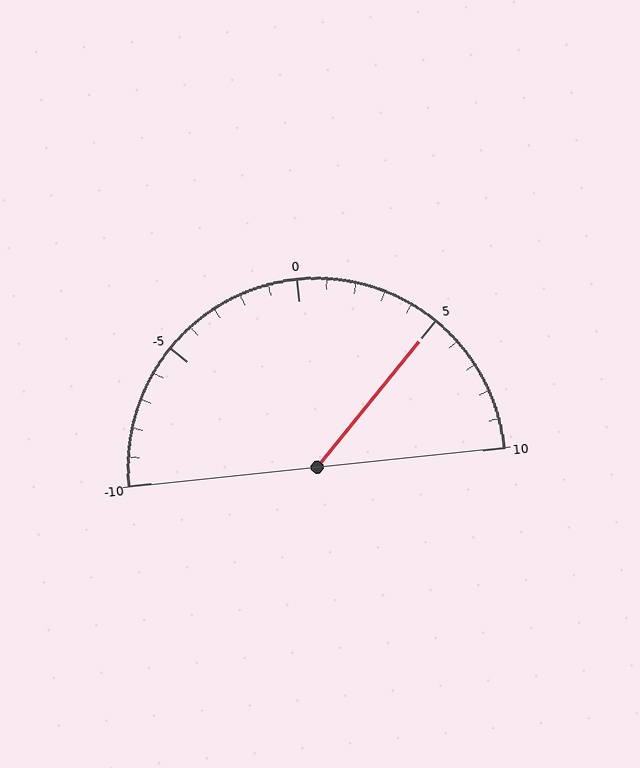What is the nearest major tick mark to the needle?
The nearest major tick mark is 5.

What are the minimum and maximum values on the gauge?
The gauge ranges from -10 to 10.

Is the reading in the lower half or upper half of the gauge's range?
The reading is in the upper half of the range (-10 to 10).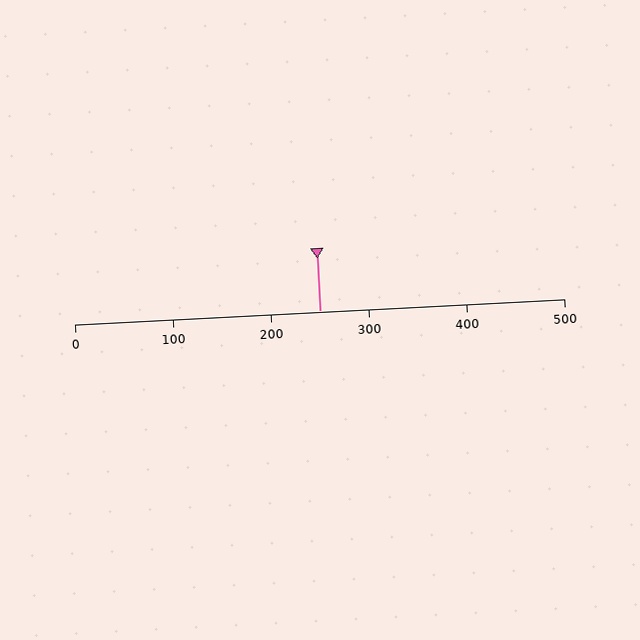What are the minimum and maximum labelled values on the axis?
The axis runs from 0 to 500.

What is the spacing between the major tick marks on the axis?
The major ticks are spaced 100 apart.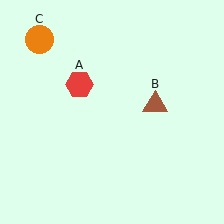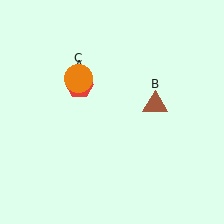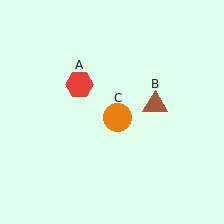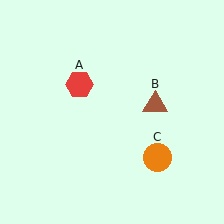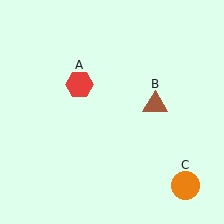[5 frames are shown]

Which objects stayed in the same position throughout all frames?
Red hexagon (object A) and brown triangle (object B) remained stationary.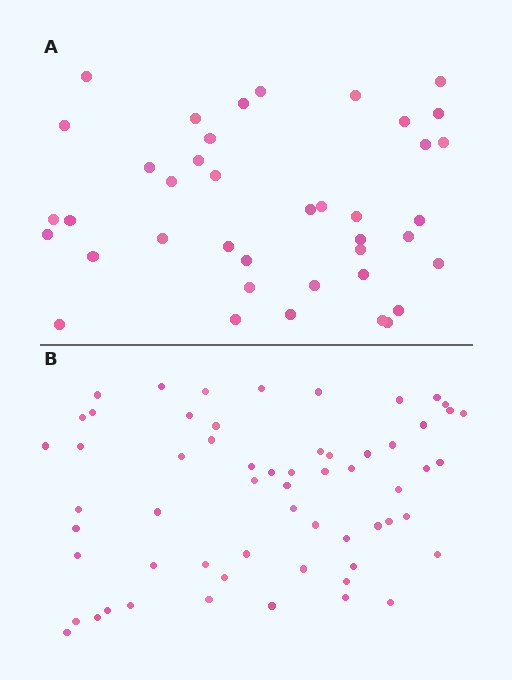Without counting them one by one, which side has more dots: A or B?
Region B (the bottom region) has more dots.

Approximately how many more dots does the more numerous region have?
Region B has approximately 20 more dots than region A.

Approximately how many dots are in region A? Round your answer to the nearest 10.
About 40 dots.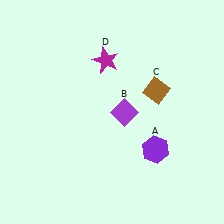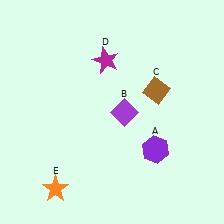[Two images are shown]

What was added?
An orange star (E) was added in Image 2.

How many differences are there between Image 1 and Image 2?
There is 1 difference between the two images.